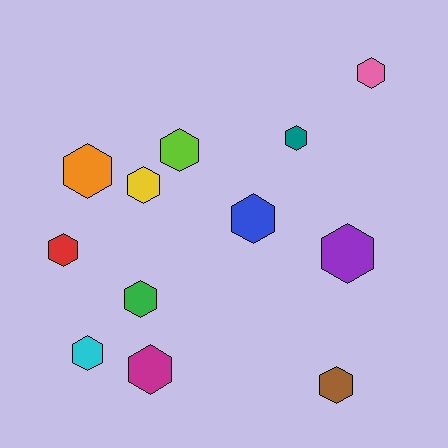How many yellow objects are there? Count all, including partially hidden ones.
There is 1 yellow object.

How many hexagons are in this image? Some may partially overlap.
There are 12 hexagons.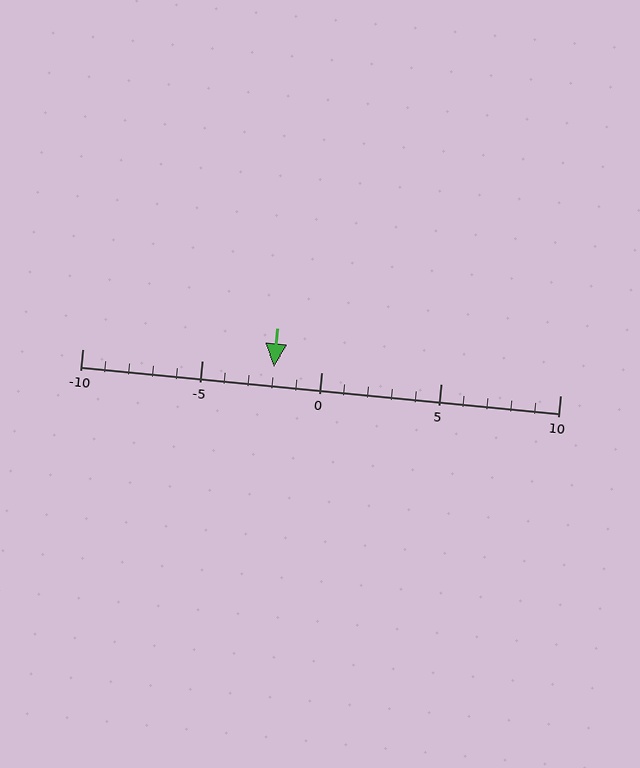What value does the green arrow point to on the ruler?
The green arrow points to approximately -2.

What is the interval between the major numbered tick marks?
The major tick marks are spaced 5 units apart.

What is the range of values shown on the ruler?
The ruler shows values from -10 to 10.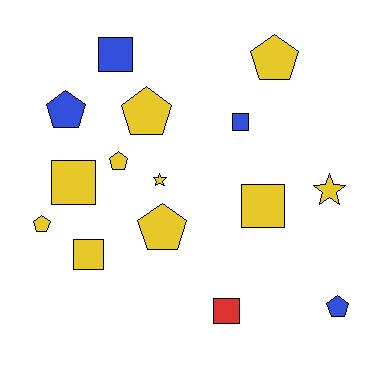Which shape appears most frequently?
Pentagon, with 7 objects.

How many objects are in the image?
There are 15 objects.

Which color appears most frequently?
Yellow, with 10 objects.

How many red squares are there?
There is 1 red square.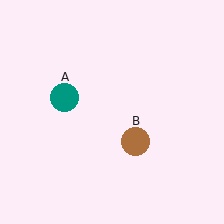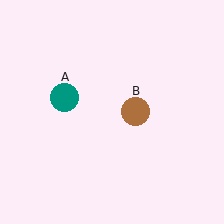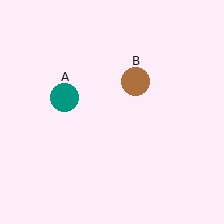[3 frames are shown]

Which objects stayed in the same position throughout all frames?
Teal circle (object A) remained stationary.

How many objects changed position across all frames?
1 object changed position: brown circle (object B).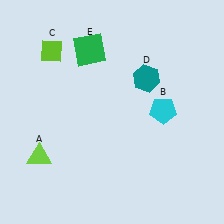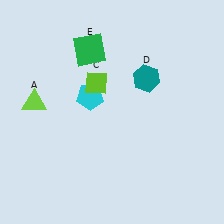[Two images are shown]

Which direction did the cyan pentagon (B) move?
The cyan pentagon (B) moved left.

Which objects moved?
The objects that moved are: the lime triangle (A), the cyan pentagon (B), the lime diamond (C).